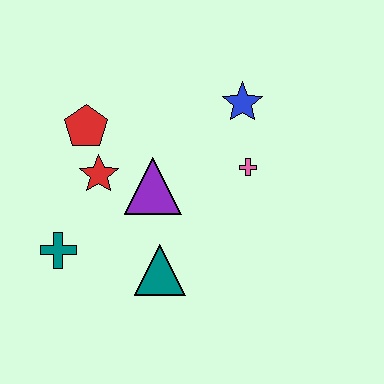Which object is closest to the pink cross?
The blue star is closest to the pink cross.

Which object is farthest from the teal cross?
The blue star is farthest from the teal cross.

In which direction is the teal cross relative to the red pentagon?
The teal cross is below the red pentagon.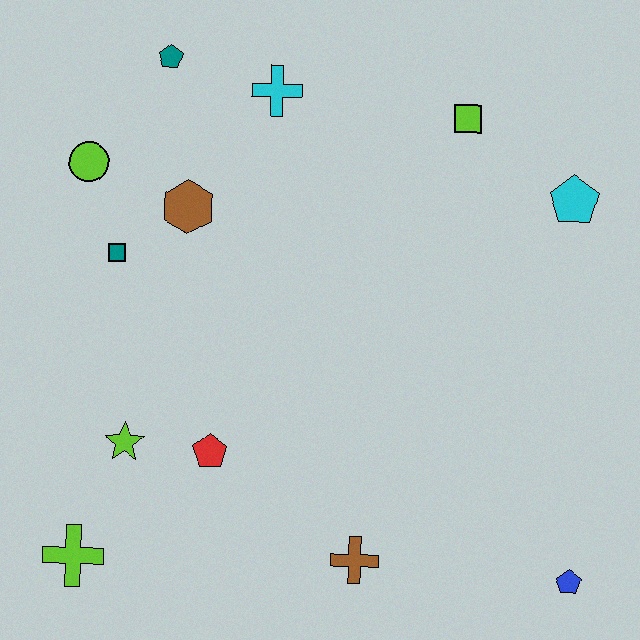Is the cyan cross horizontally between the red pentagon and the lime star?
No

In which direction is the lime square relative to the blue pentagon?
The lime square is above the blue pentagon.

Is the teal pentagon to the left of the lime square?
Yes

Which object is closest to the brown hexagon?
The teal square is closest to the brown hexagon.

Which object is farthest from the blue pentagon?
The teal pentagon is farthest from the blue pentagon.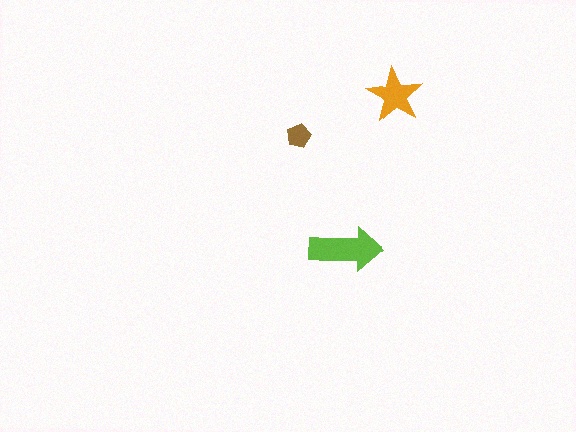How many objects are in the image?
There are 3 objects in the image.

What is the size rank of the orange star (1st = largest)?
2nd.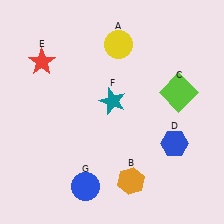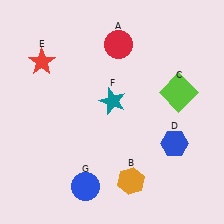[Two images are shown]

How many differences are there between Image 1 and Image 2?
There is 1 difference between the two images.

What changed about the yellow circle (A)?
In Image 1, A is yellow. In Image 2, it changed to red.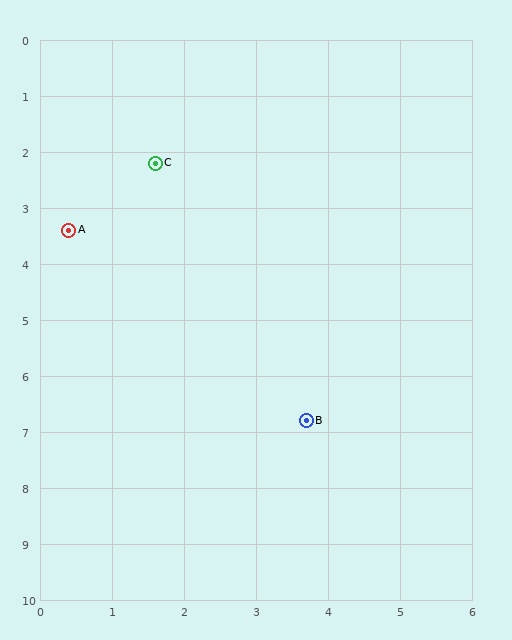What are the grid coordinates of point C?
Point C is at approximately (1.6, 2.2).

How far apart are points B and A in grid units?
Points B and A are about 4.7 grid units apart.